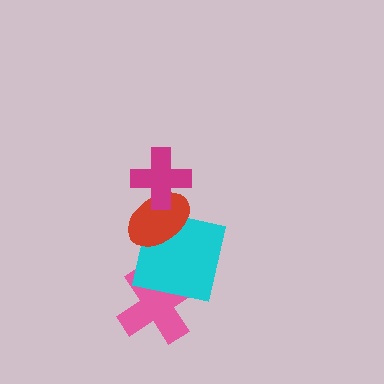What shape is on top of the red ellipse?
The magenta cross is on top of the red ellipse.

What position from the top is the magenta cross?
The magenta cross is 1st from the top.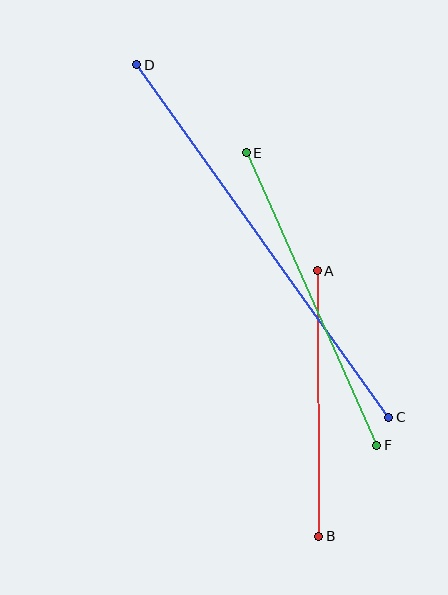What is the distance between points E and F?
The distance is approximately 320 pixels.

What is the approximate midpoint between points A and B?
The midpoint is at approximately (318, 403) pixels.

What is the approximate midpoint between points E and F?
The midpoint is at approximately (311, 299) pixels.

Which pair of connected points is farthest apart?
Points C and D are farthest apart.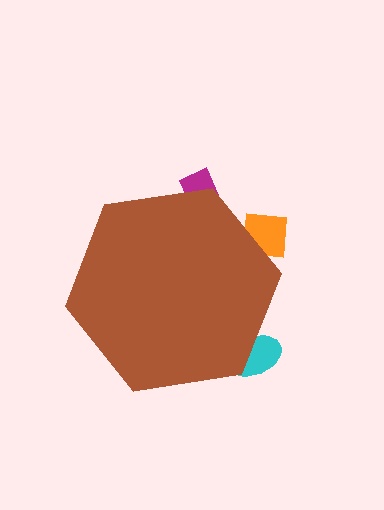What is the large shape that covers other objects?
A brown hexagon.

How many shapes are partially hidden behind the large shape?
3 shapes are partially hidden.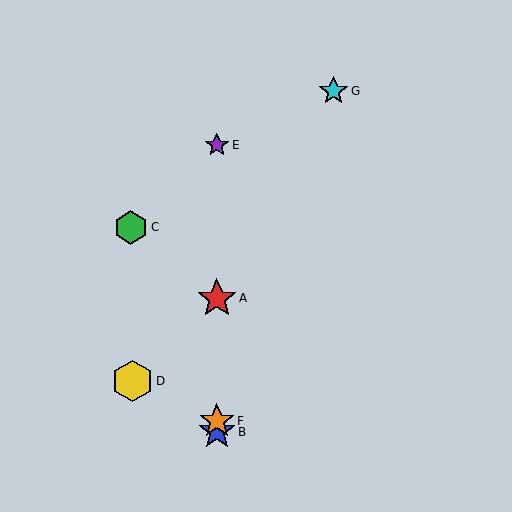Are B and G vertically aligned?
No, B is at x≈217 and G is at x≈334.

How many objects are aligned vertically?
4 objects (A, B, E, F) are aligned vertically.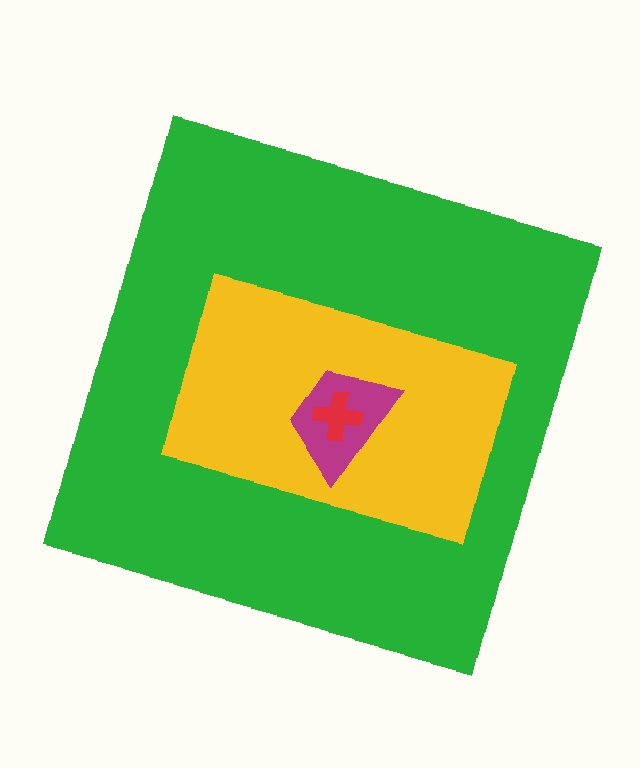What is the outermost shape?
The green square.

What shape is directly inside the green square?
The yellow rectangle.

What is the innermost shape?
The red cross.